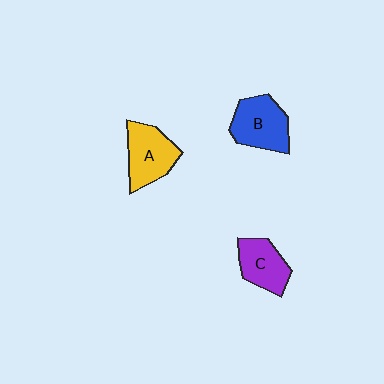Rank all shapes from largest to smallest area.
From largest to smallest: B (blue), A (yellow), C (purple).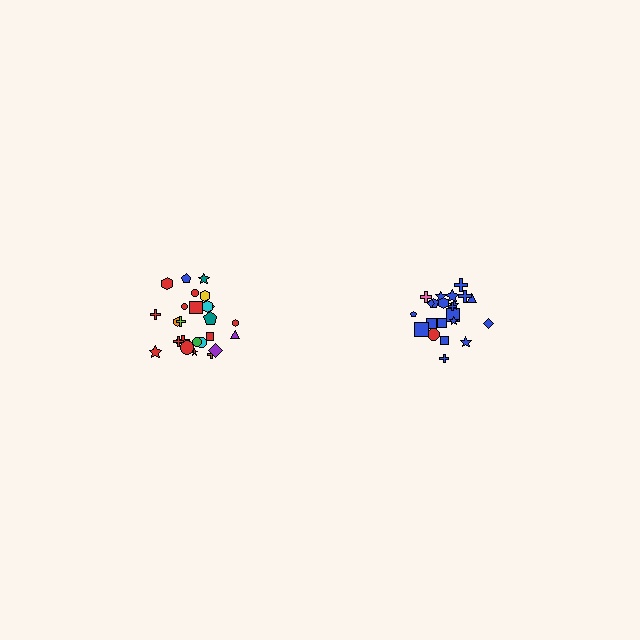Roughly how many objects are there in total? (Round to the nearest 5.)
Roughly 45 objects in total.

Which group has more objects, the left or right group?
The left group.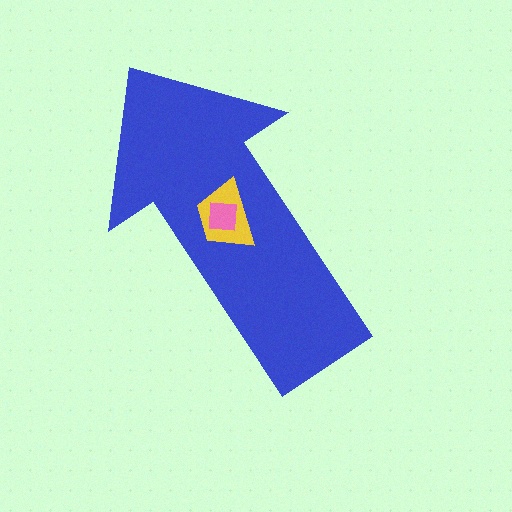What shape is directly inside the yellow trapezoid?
The pink square.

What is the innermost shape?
The pink square.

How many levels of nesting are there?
3.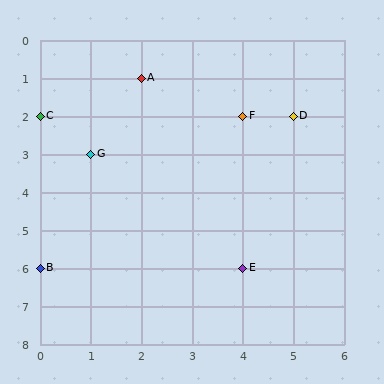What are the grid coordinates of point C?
Point C is at grid coordinates (0, 2).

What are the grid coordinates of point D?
Point D is at grid coordinates (5, 2).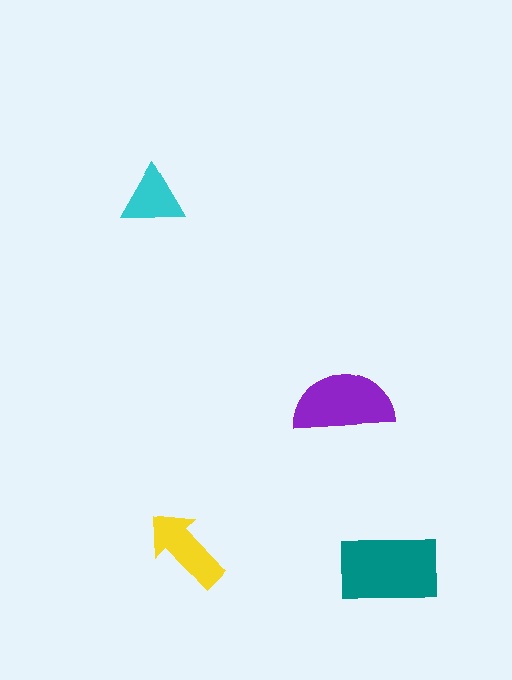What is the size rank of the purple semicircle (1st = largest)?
2nd.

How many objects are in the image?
There are 4 objects in the image.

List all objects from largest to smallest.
The teal rectangle, the purple semicircle, the yellow arrow, the cyan triangle.